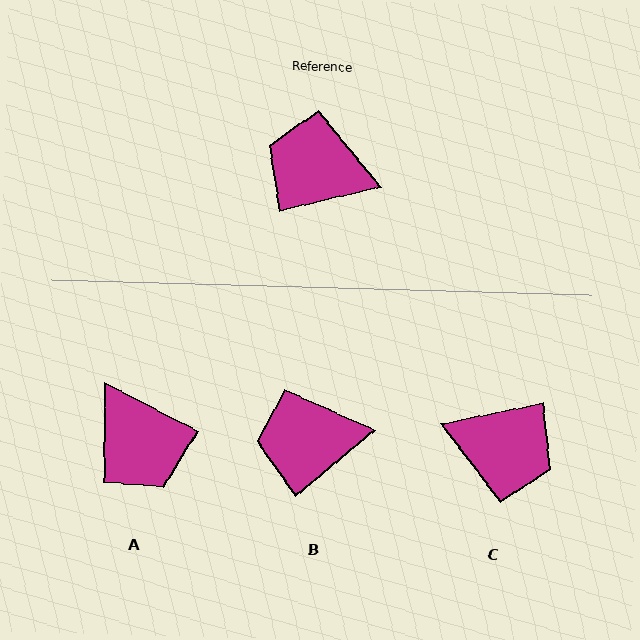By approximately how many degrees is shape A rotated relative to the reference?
Approximately 140 degrees counter-clockwise.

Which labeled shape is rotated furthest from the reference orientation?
C, about 178 degrees away.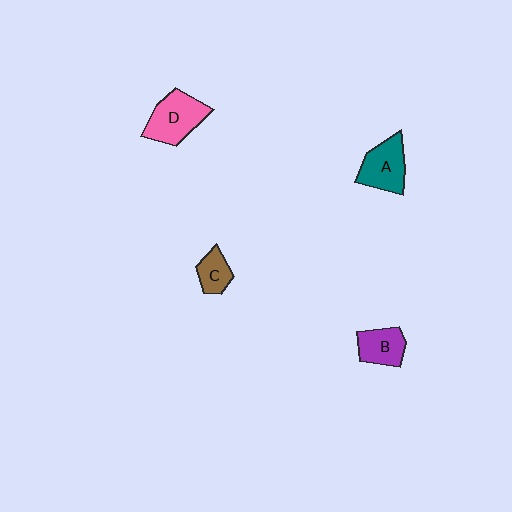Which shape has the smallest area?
Shape C (brown).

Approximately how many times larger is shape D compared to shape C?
Approximately 2.0 times.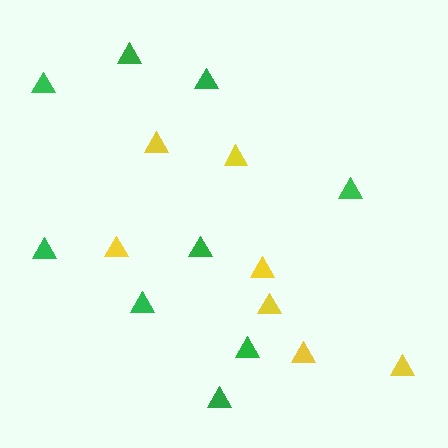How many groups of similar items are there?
There are 2 groups: one group of yellow triangles (7) and one group of green triangles (9).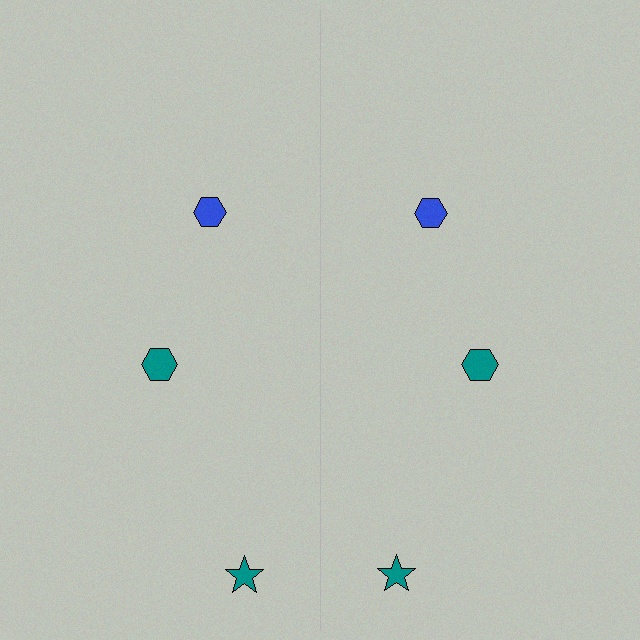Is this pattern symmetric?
Yes, this pattern has bilateral (reflection) symmetry.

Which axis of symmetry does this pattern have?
The pattern has a vertical axis of symmetry running through the center of the image.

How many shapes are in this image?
There are 6 shapes in this image.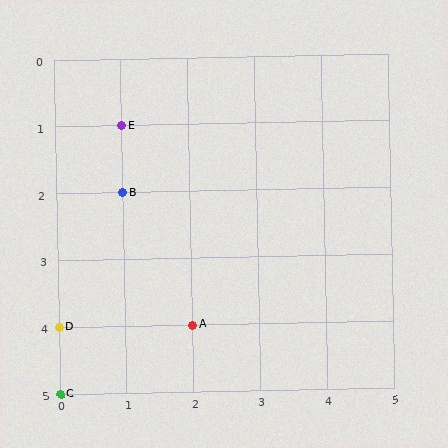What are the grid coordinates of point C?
Point C is at grid coordinates (0, 5).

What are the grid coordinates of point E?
Point E is at grid coordinates (1, 1).